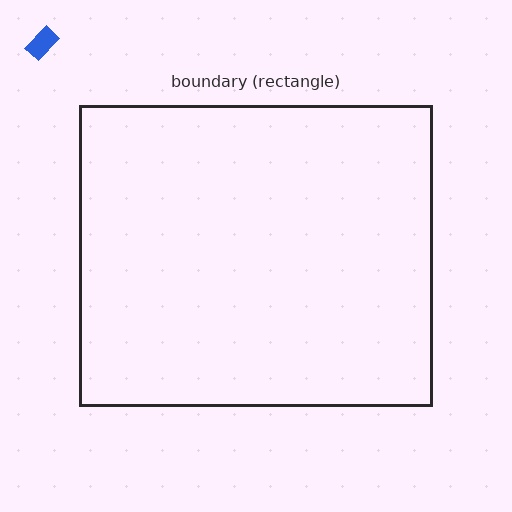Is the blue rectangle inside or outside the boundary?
Outside.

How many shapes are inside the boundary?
0 inside, 1 outside.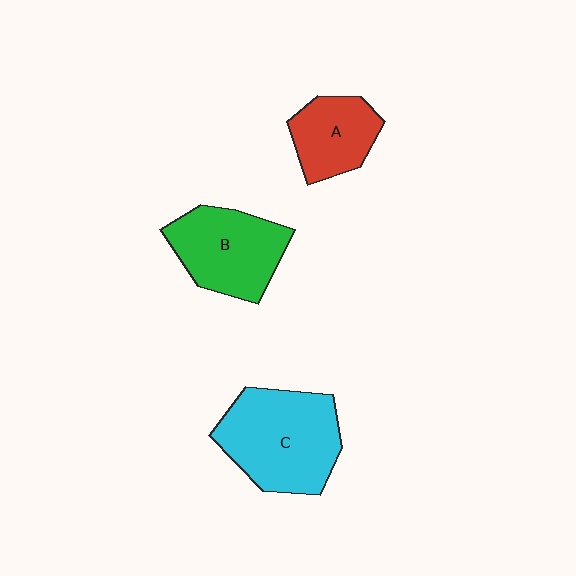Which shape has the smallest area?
Shape A (red).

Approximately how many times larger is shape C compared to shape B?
Approximately 1.3 times.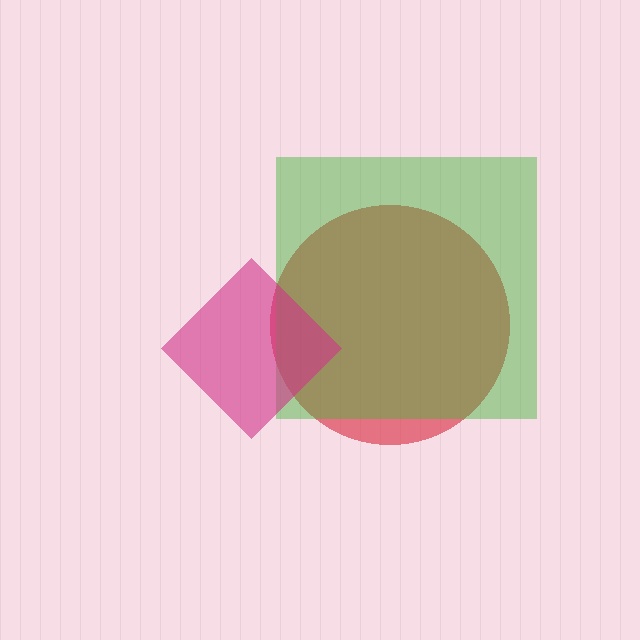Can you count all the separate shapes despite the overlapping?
Yes, there are 3 separate shapes.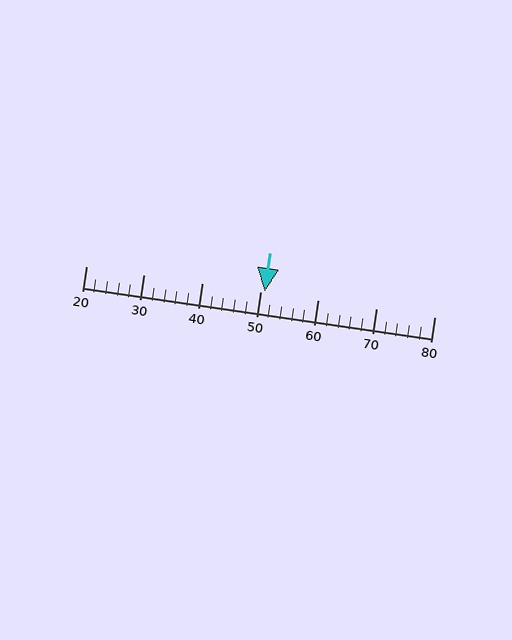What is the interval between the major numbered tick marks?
The major tick marks are spaced 10 units apart.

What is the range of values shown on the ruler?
The ruler shows values from 20 to 80.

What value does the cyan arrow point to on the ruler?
The cyan arrow points to approximately 51.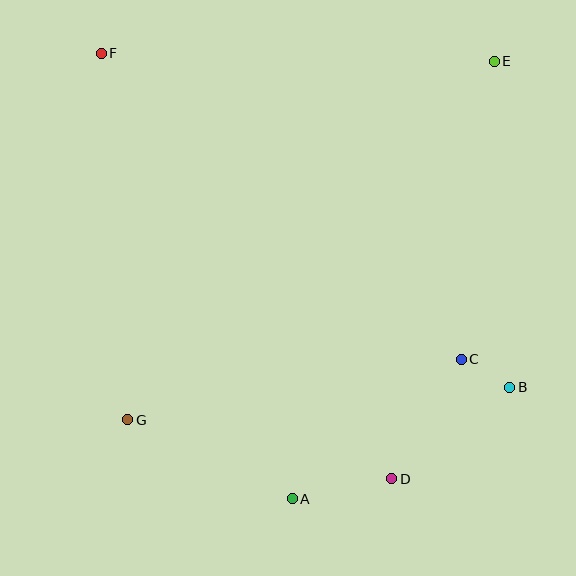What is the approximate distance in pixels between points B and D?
The distance between B and D is approximately 149 pixels.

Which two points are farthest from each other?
Points B and F are farthest from each other.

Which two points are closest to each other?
Points B and C are closest to each other.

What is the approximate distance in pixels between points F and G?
The distance between F and G is approximately 368 pixels.